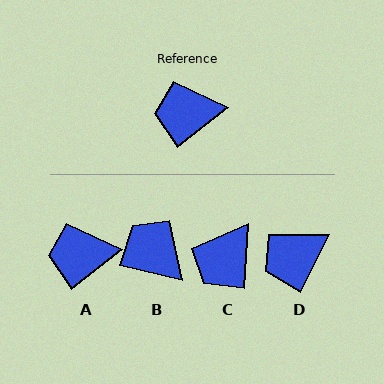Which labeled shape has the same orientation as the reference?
A.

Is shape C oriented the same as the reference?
No, it is off by about 49 degrees.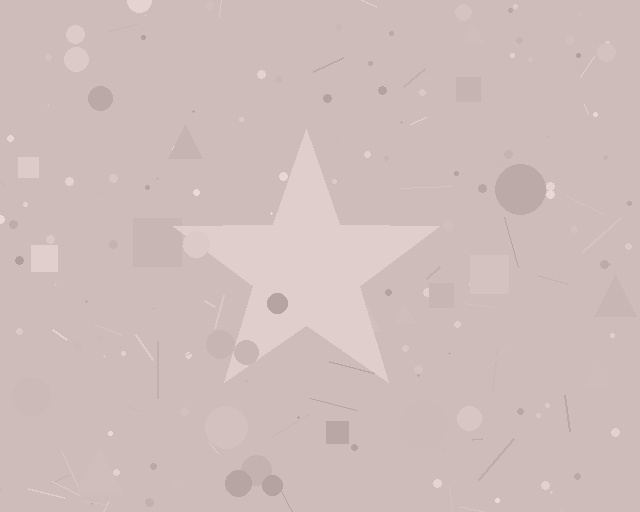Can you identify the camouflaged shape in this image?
The camouflaged shape is a star.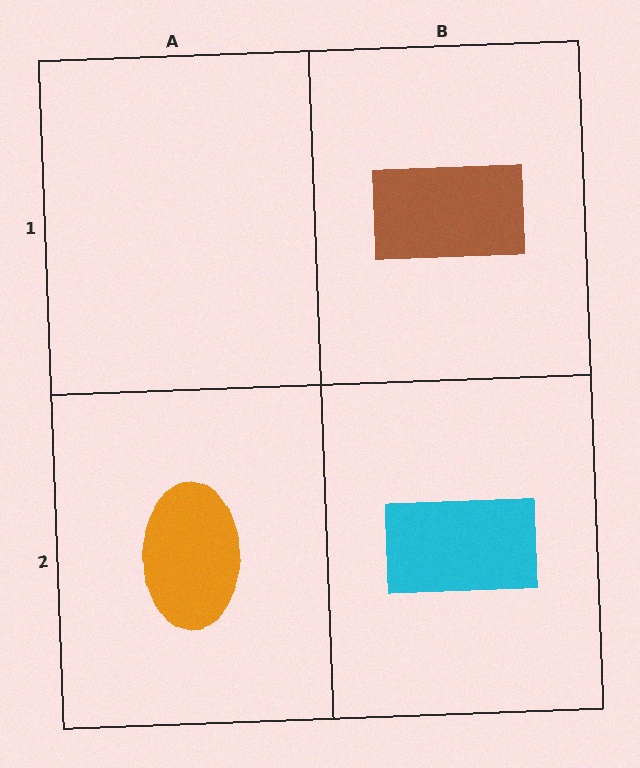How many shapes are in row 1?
1 shape.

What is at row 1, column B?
A brown rectangle.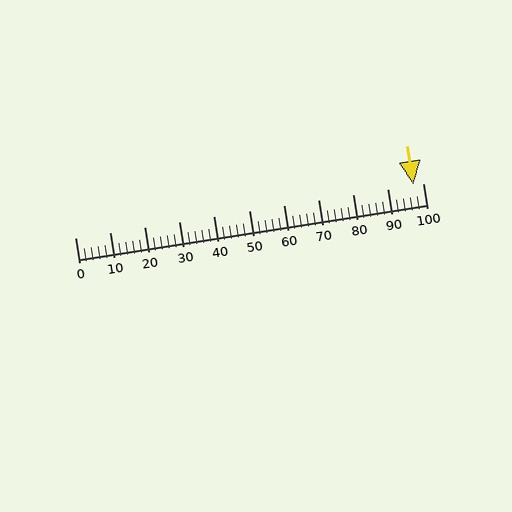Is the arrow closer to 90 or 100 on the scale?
The arrow is closer to 100.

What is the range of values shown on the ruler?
The ruler shows values from 0 to 100.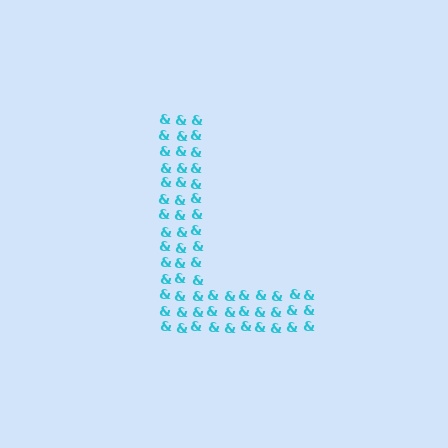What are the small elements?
The small elements are ampersands.